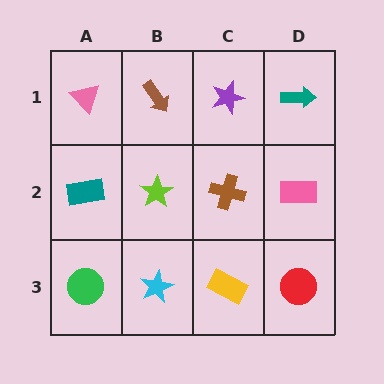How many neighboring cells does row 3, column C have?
3.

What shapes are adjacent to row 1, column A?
A teal rectangle (row 2, column A), a brown arrow (row 1, column B).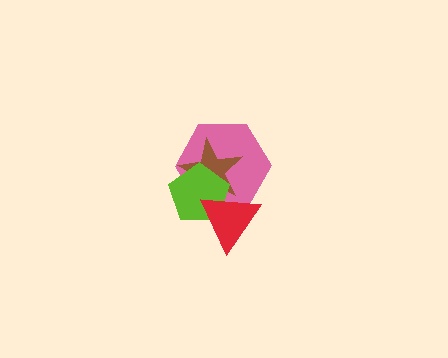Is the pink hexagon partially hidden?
Yes, it is partially covered by another shape.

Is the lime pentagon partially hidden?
Yes, it is partially covered by another shape.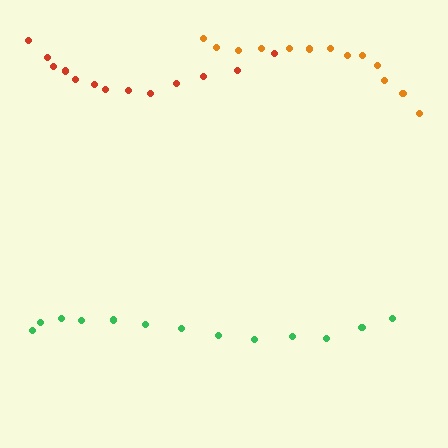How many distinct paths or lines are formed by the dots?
There are 3 distinct paths.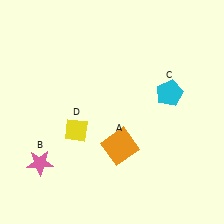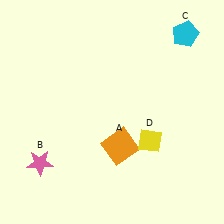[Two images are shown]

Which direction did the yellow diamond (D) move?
The yellow diamond (D) moved right.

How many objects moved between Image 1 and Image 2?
2 objects moved between the two images.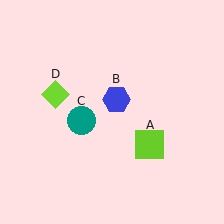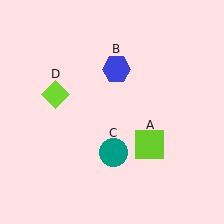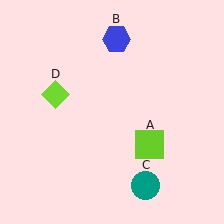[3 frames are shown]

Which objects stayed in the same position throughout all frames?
Lime square (object A) and lime diamond (object D) remained stationary.